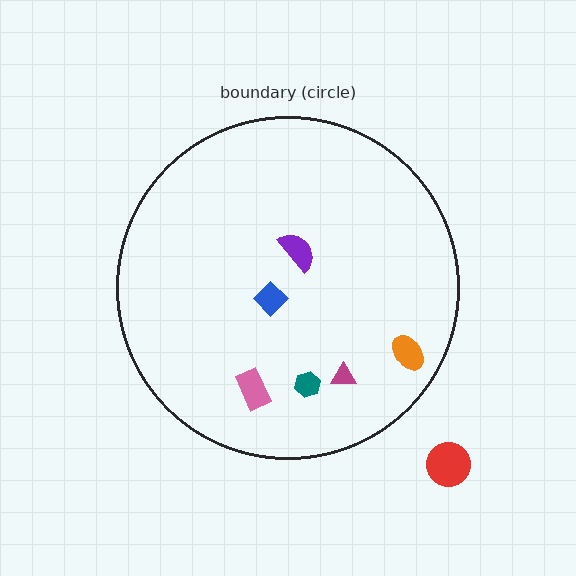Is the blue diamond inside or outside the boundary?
Inside.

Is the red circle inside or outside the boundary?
Outside.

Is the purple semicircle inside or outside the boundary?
Inside.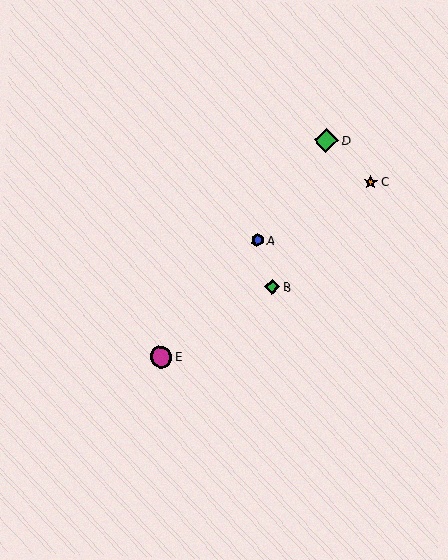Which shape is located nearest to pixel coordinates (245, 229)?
The blue hexagon (labeled A) at (257, 241) is nearest to that location.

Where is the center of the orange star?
The center of the orange star is at (371, 182).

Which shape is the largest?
The green diamond (labeled D) is the largest.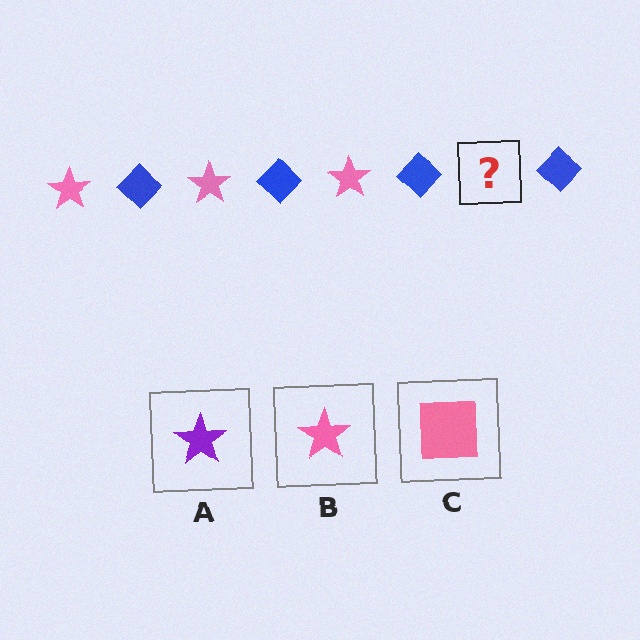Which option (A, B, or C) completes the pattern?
B.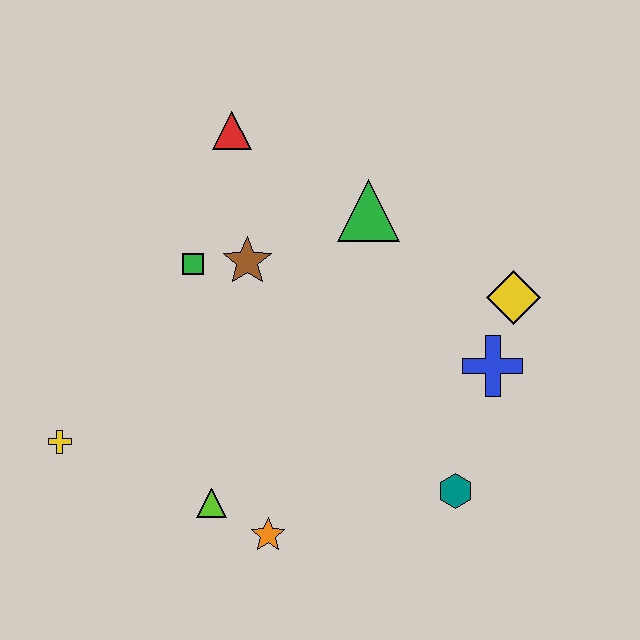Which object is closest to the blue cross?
The yellow diamond is closest to the blue cross.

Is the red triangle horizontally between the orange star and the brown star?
No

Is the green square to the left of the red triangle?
Yes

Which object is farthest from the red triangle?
The teal hexagon is farthest from the red triangle.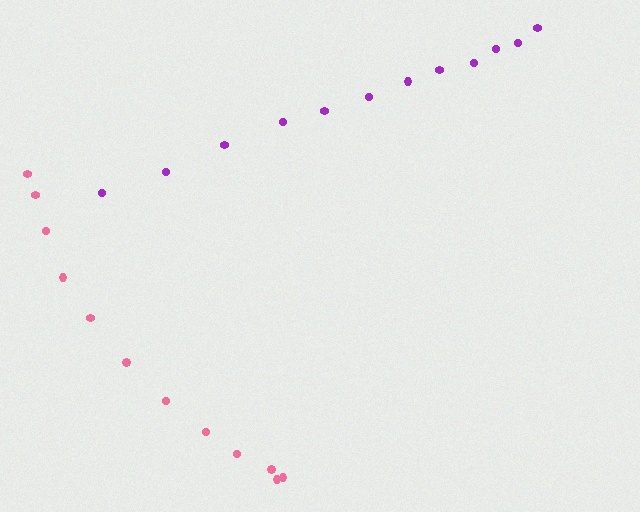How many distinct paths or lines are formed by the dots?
There are 2 distinct paths.